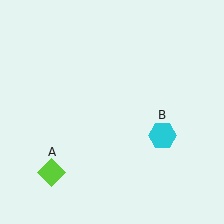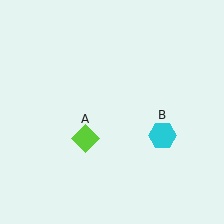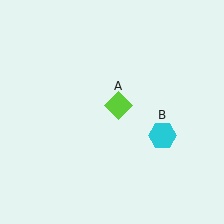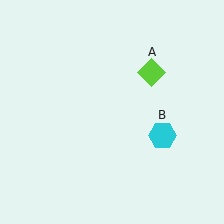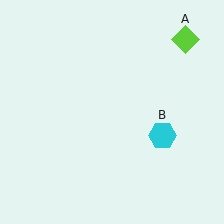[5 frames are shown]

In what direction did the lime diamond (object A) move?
The lime diamond (object A) moved up and to the right.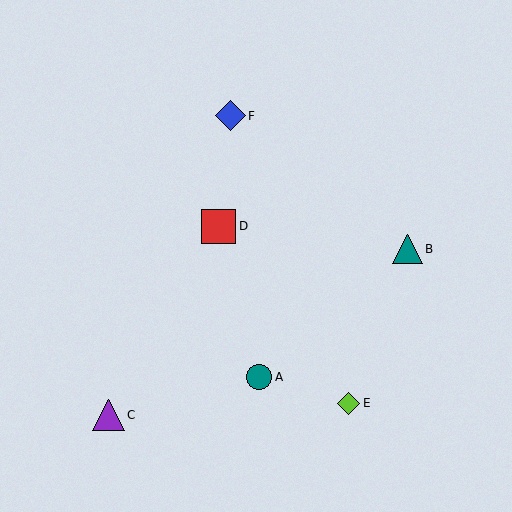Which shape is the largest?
The red square (labeled D) is the largest.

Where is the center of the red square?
The center of the red square is at (219, 226).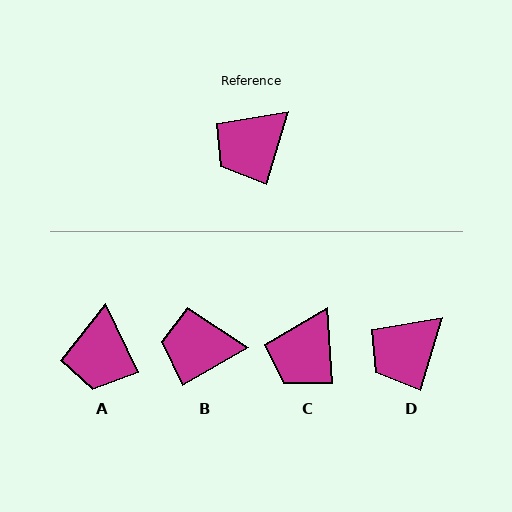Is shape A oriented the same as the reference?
No, it is off by about 42 degrees.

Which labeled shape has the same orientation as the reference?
D.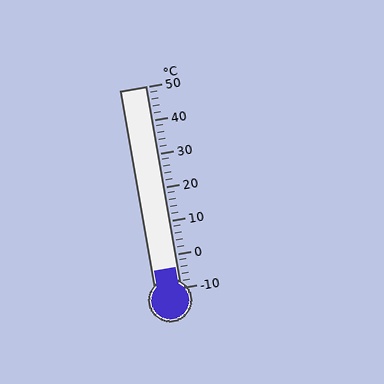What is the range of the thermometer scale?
The thermometer scale ranges from -10°C to 50°C.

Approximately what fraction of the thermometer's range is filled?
The thermometer is filled to approximately 10% of its range.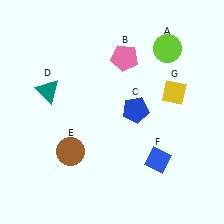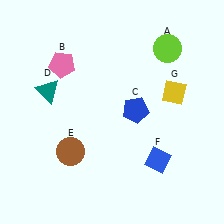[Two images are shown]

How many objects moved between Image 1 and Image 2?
1 object moved between the two images.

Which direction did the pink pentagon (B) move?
The pink pentagon (B) moved left.